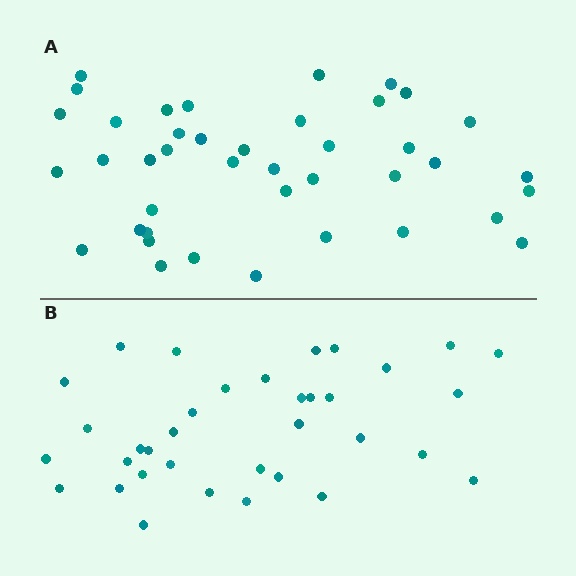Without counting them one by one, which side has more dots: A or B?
Region A (the top region) has more dots.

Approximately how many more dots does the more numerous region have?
Region A has about 6 more dots than region B.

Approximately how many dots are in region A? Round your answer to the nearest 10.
About 40 dots. (The exact count is 41, which rounds to 40.)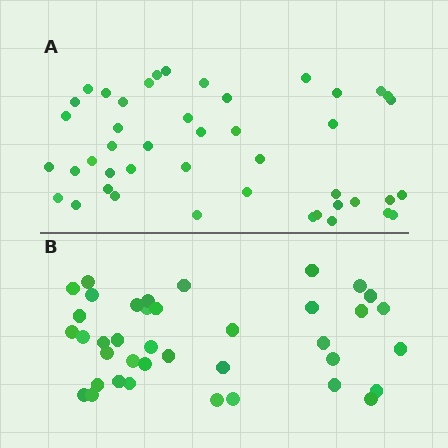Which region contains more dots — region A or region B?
Region A (the top region) has more dots.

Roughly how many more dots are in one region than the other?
Region A has about 6 more dots than region B.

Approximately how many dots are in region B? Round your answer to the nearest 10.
About 40 dots. (The exact count is 39, which rounds to 40.)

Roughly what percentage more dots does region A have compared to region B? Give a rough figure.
About 15% more.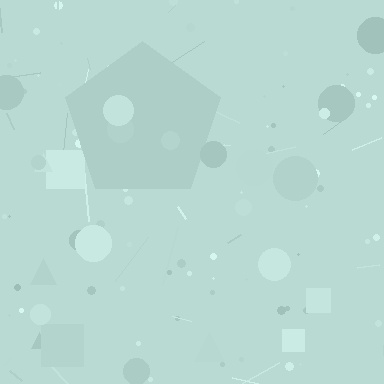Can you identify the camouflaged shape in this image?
The camouflaged shape is a pentagon.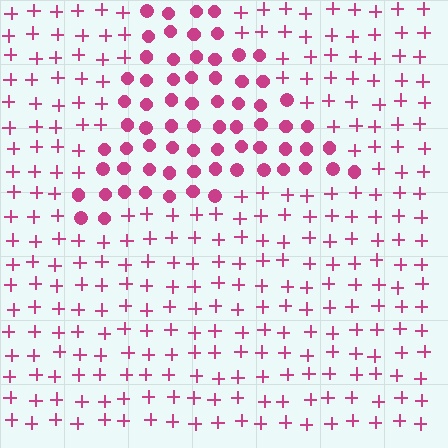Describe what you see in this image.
The image is filled with small magenta elements arranged in a uniform grid. A triangle-shaped region contains circles, while the surrounding area contains plus signs. The boundary is defined purely by the change in element shape.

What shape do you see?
I see a triangle.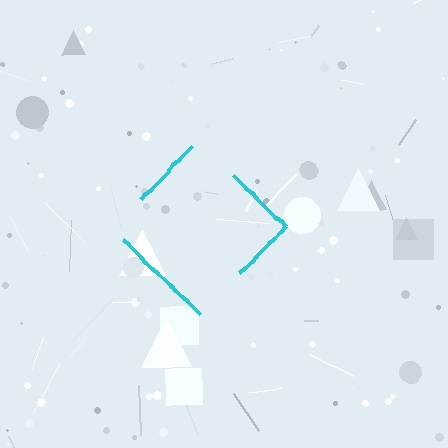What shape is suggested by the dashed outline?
The dashed outline suggests a diamond.